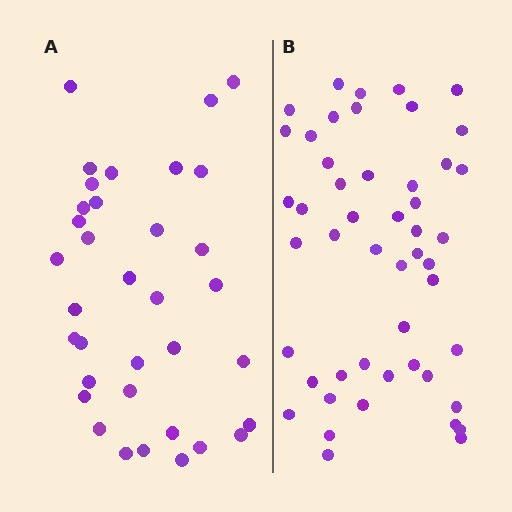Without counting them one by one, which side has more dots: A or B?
Region B (the right region) has more dots.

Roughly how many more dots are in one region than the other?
Region B has approximately 15 more dots than region A.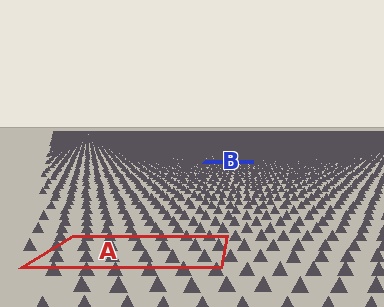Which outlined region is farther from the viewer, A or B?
Region B is farther from the viewer — the texture elements inside it appear smaller and more densely packed.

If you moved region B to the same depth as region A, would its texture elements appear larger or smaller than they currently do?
They would appear larger. At a closer depth, the same texture elements are projected at a bigger on-screen size.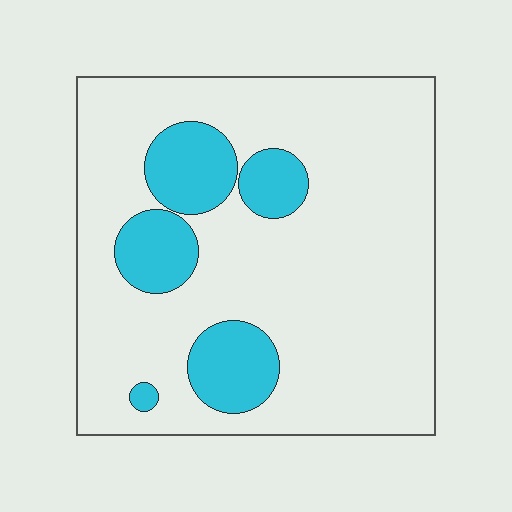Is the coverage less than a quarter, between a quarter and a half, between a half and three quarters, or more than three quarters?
Less than a quarter.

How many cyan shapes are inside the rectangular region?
5.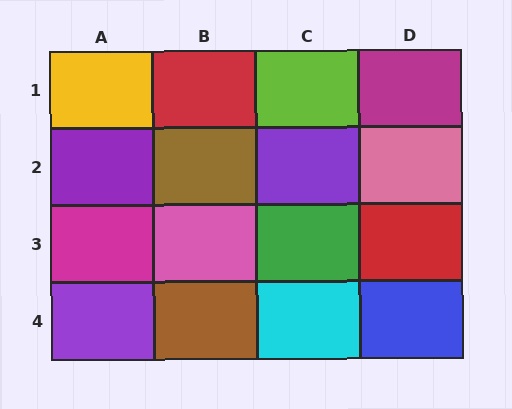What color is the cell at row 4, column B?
Brown.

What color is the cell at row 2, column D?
Pink.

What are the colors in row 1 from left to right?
Yellow, red, lime, magenta.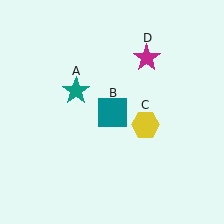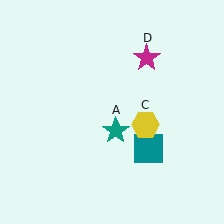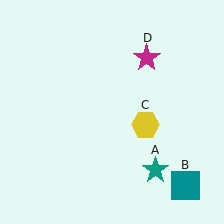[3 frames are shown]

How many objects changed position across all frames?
2 objects changed position: teal star (object A), teal square (object B).